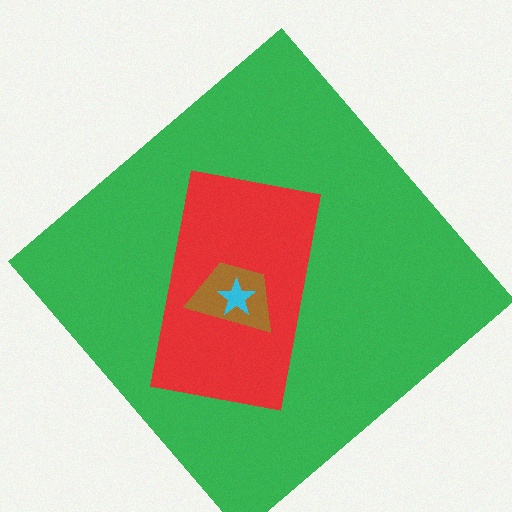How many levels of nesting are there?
4.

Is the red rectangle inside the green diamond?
Yes.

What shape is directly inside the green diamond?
The red rectangle.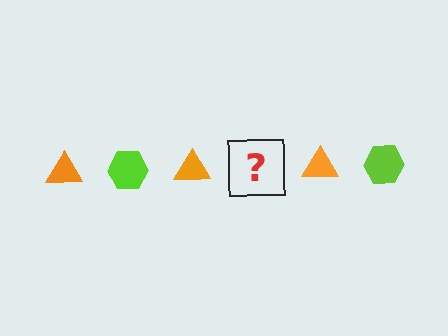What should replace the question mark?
The question mark should be replaced with a lime hexagon.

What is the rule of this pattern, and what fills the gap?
The rule is that the pattern alternates between orange triangle and lime hexagon. The gap should be filled with a lime hexagon.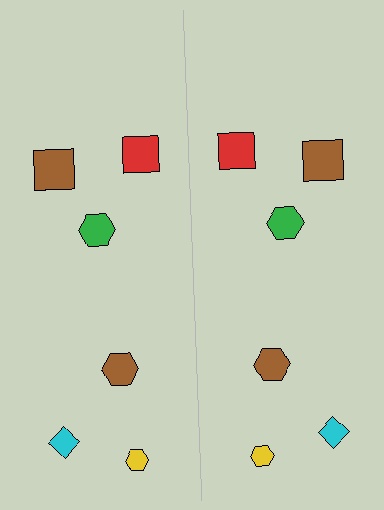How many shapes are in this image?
There are 12 shapes in this image.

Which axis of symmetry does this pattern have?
The pattern has a vertical axis of symmetry running through the center of the image.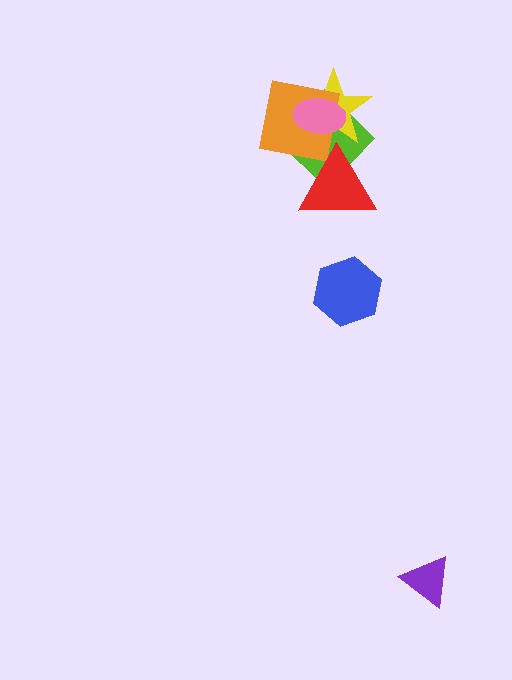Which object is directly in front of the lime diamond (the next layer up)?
The yellow star is directly in front of the lime diamond.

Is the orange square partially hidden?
Yes, it is partially covered by another shape.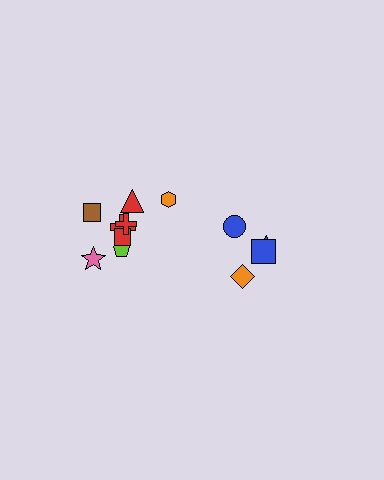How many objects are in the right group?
There are 4 objects.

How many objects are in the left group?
There are 8 objects.